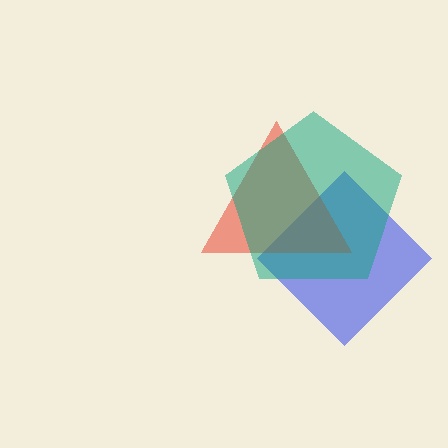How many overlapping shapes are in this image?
There are 3 overlapping shapes in the image.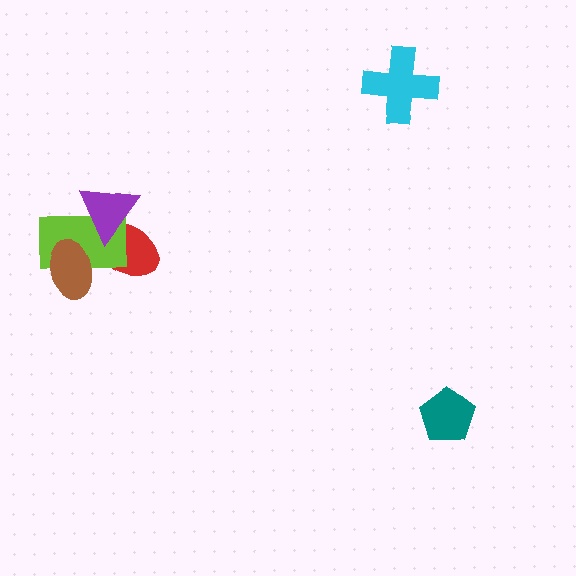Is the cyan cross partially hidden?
No, no other shape covers it.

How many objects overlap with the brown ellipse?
2 objects overlap with the brown ellipse.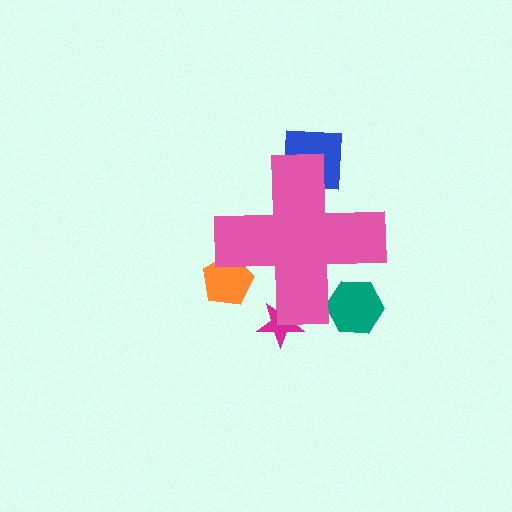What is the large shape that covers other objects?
A pink cross.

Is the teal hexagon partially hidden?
Yes, the teal hexagon is partially hidden behind the pink cross.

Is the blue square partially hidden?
Yes, the blue square is partially hidden behind the pink cross.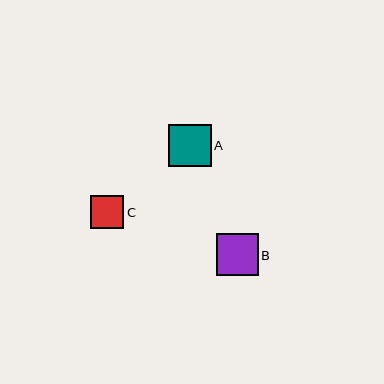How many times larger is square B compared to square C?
Square B is approximately 1.3 times the size of square C.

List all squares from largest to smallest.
From largest to smallest: A, B, C.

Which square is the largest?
Square A is the largest with a size of approximately 43 pixels.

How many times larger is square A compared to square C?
Square A is approximately 1.3 times the size of square C.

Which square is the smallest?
Square C is the smallest with a size of approximately 33 pixels.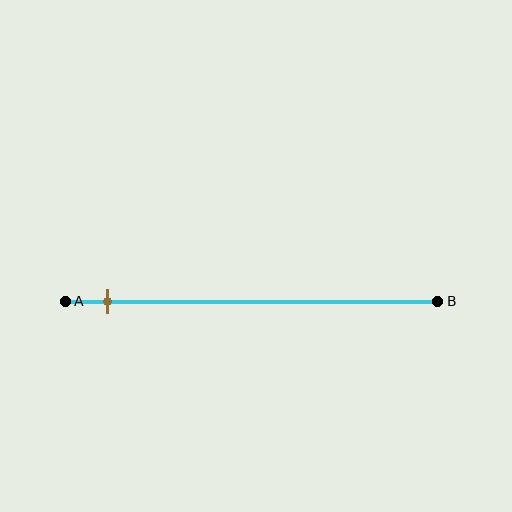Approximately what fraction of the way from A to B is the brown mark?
The brown mark is approximately 10% of the way from A to B.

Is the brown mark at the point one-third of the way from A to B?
No, the mark is at about 10% from A, not at the 33% one-third point.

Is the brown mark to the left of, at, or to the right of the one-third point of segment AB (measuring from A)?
The brown mark is to the left of the one-third point of segment AB.